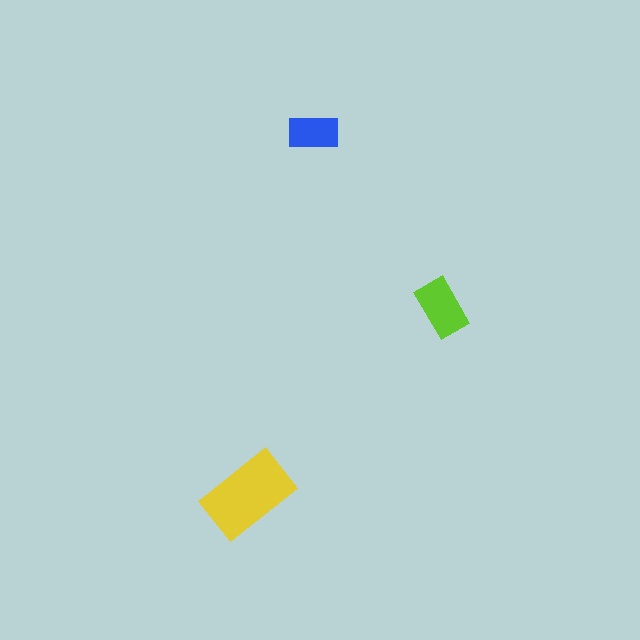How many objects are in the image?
There are 3 objects in the image.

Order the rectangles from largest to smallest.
the yellow one, the lime one, the blue one.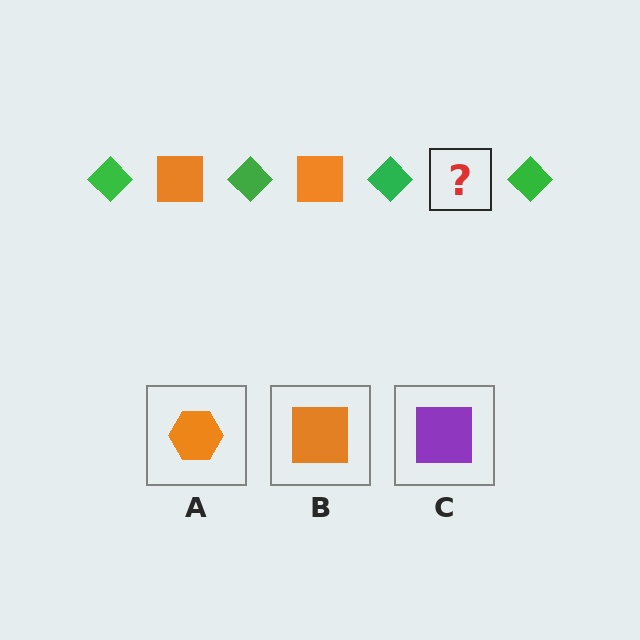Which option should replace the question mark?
Option B.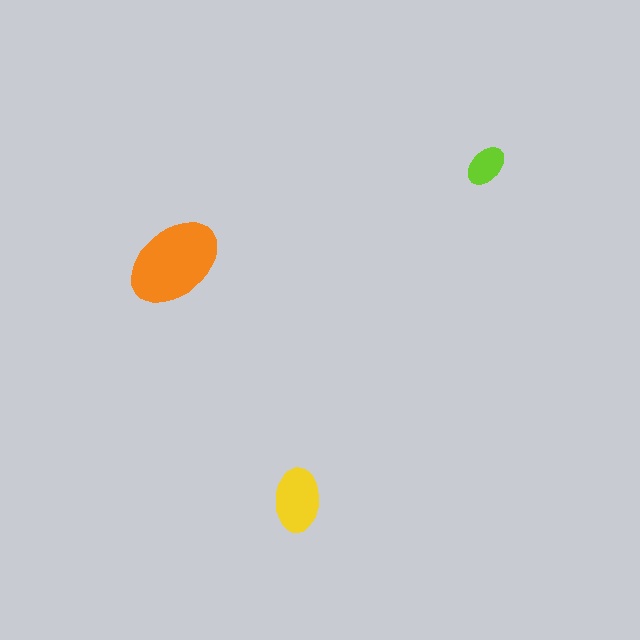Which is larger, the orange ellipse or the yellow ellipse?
The orange one.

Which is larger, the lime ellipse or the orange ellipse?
The orange one.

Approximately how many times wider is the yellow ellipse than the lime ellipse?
About 1.5 times wider.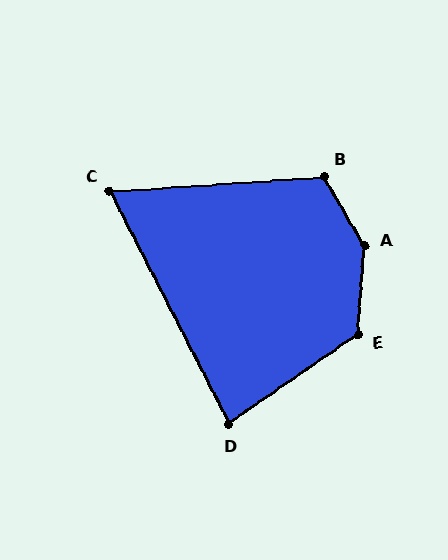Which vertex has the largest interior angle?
A, at approximately 146 degrees.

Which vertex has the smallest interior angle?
C, at approximately 67 degrees.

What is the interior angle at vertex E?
Approximately 129 degrees (obtuse).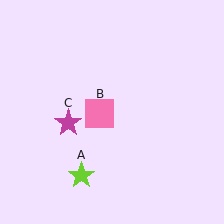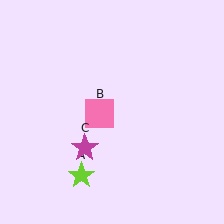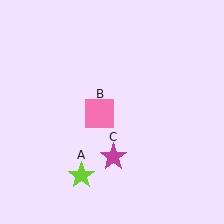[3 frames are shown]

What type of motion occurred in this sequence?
The magenta star (object C) rotated counterclockwise around the center of the scene.